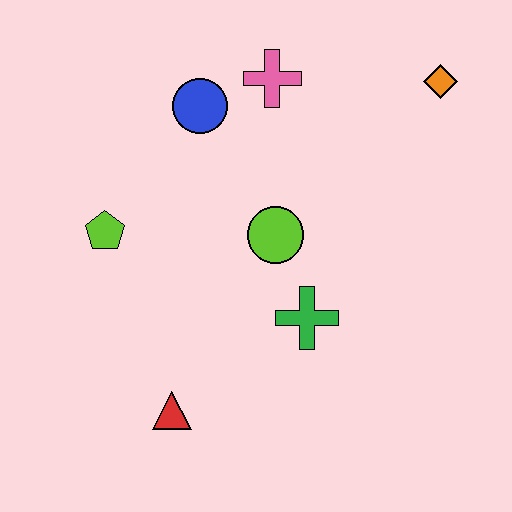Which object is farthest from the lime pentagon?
The orange diamond is farthest from the lime pentagon.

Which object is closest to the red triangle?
The green cross is closest to the red triangle.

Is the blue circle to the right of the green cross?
No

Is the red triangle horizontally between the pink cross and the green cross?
No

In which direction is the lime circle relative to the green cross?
The lime circle is above the green cross.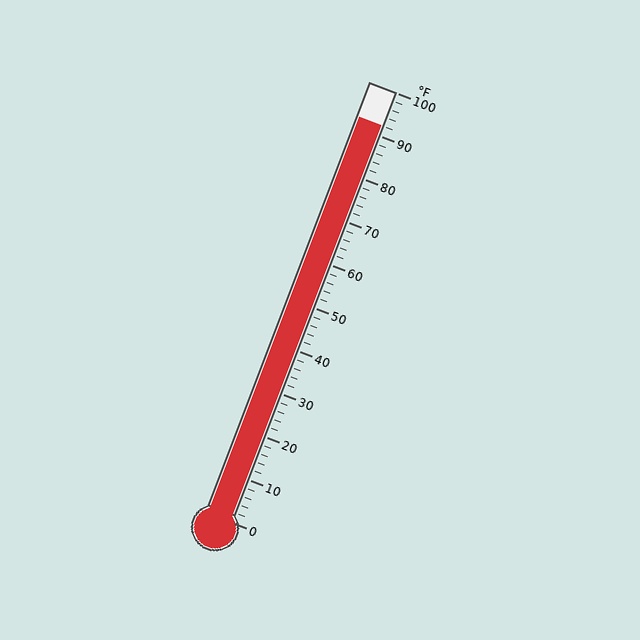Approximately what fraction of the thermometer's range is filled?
The thermometer is filled to approximately 90% of its range.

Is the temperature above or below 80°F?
The temperature is above 80°F.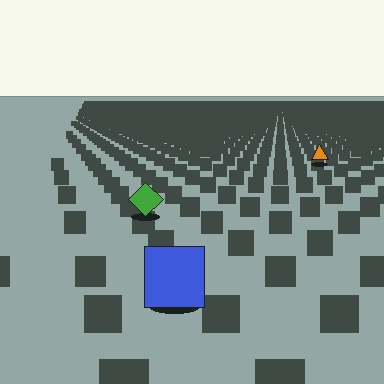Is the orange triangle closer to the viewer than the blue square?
No. The blue square is closer — you can tell from the texture gradient: the ground texture is coarser near it.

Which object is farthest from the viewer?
The orange triangle is farthest from the viewer. It appears smaller and the ground texture around it is denser.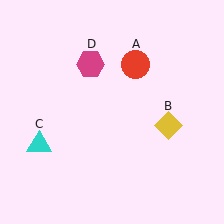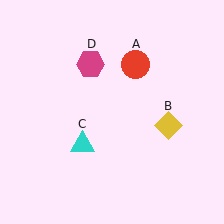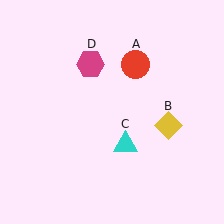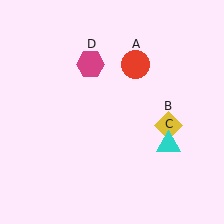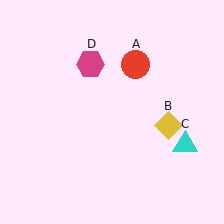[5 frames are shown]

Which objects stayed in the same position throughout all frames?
Red circle (object A) and yellow diamond (object B) and magenta hexagon (object D) remained stationary.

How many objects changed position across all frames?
1 object changed position: cyan triangle (object C).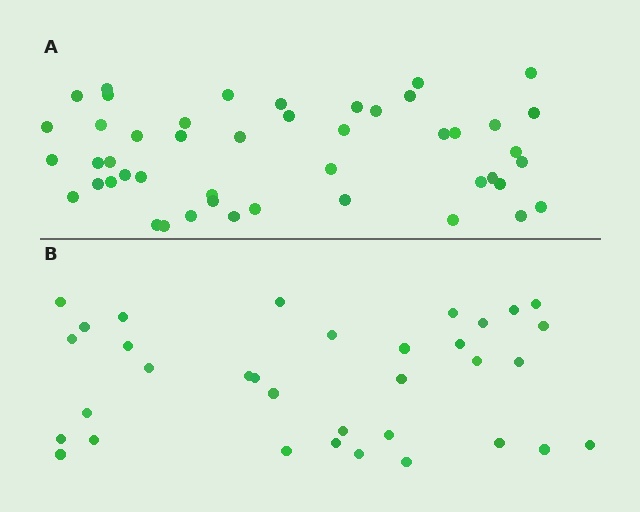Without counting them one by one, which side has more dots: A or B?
Region A (the top region) has more dots.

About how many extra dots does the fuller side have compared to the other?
Region A has approximately 15 more dots than region B.